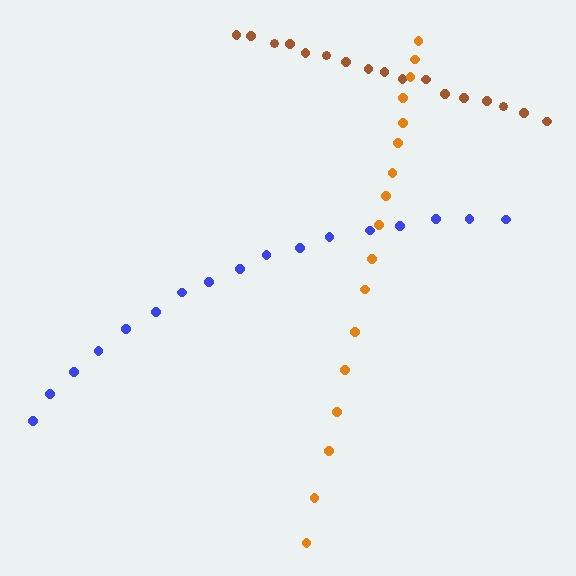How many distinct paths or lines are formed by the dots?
There are 3 distinct paths.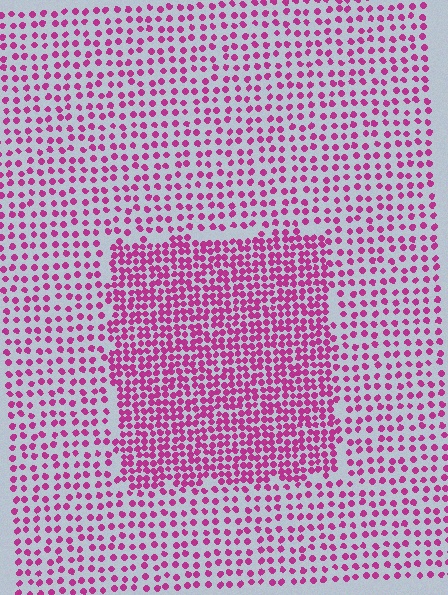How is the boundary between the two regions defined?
The boundary is defined by a change in element density (approximately 2.0x ratio). All elements are the same color, size, and shape.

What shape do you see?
I see a rectangle.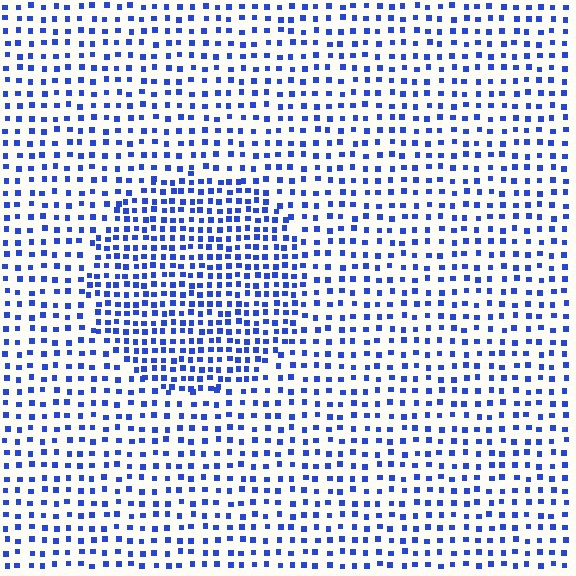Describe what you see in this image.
The image contains small blue elements arranged at two different densities. A circle-shaped region is visible where the elements are more densely packed than the surrounding area.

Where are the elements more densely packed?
The elements are more densely packed inside the circle boundary.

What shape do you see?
I see a circle.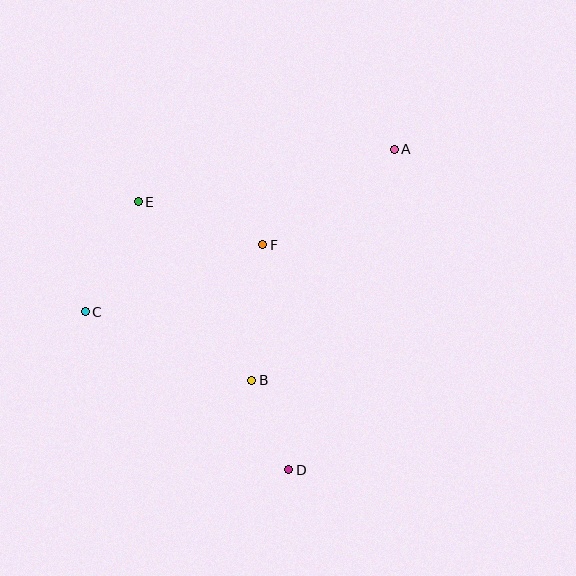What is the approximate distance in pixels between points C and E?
The distance between C and E is approximately 122 pixels.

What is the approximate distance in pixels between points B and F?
The distance between B and F is approximately 136 pixels.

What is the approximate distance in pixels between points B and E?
The distance between B and E is approximately 212 pixels.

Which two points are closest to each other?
Points B and D are closest to each other.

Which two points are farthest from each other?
Points A and C are farthest from each other.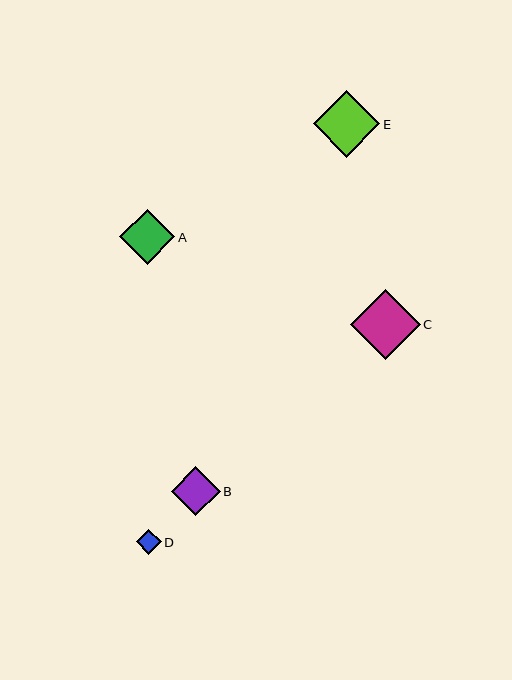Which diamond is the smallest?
Diamond D is the smallest with a size of approximately 25 pixels.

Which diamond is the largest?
Diamond C is the largest with a size of approximately 70 pixels.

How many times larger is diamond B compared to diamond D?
Diamond B is approximately 1.9 times the size of diamond D.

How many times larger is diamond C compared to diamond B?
Diamond C is approximately 1.4 times the size of diamond B.